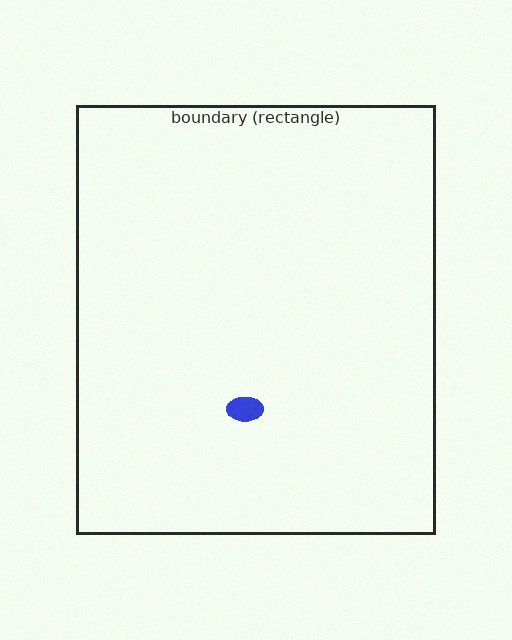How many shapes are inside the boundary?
1 inside, 0 outside.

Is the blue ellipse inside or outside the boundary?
Inside.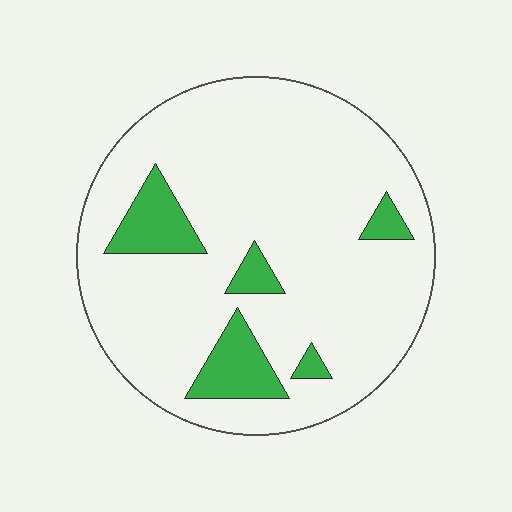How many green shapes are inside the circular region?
5.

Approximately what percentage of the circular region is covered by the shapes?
Approximately 15%.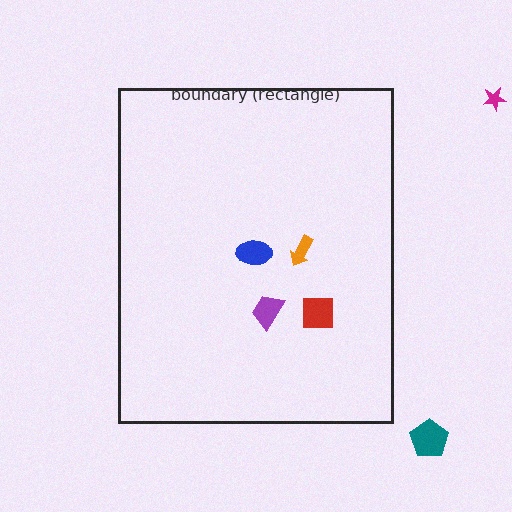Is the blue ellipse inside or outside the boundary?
Inside.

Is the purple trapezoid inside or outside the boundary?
Inside.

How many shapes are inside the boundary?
4 inside, 2 outside.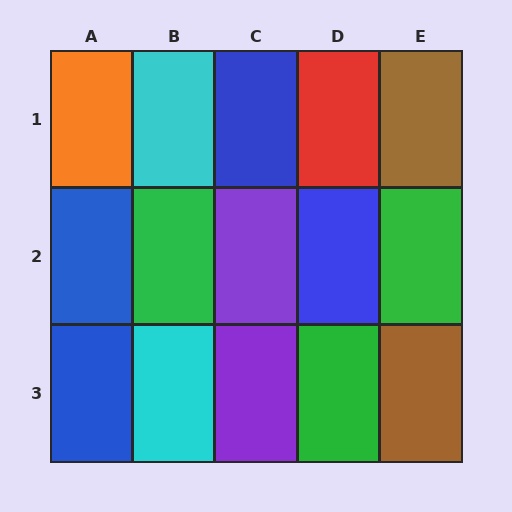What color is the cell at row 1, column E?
Brown.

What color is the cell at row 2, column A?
Blue.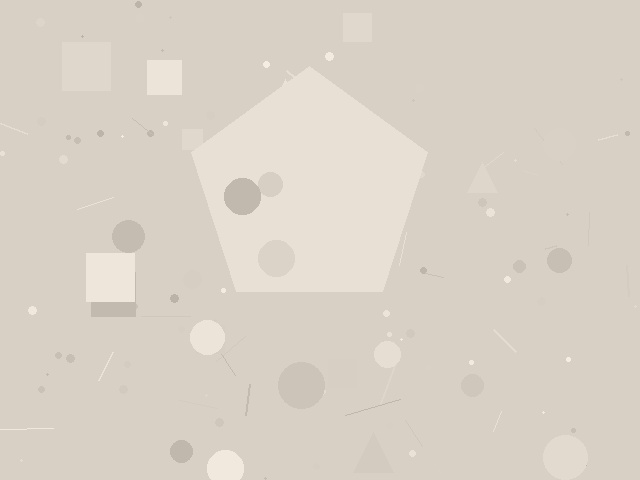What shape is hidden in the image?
A pentagon is hidden in the image.